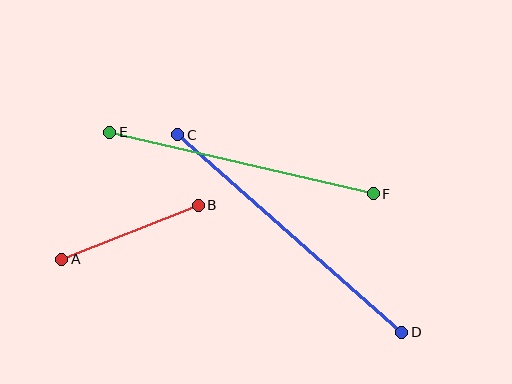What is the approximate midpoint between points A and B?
The midpoint is at approximately (130, 232) pixels.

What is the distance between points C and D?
The distance is approximately 298 pixels.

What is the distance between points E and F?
The distance is approximately 271 pixels.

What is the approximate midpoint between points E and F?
The midpoint is at approximately (242, 163) pixels.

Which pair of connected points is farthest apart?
Points C and D are farthest apart.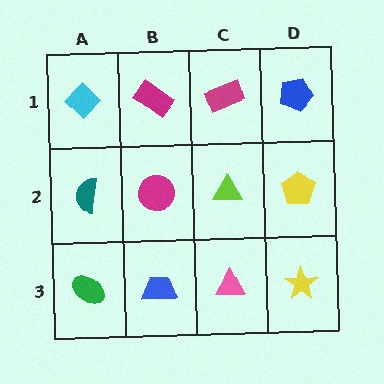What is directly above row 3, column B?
A magenta circle.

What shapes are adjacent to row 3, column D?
A yellow pentagon (row 2, column D), a pink triangle (row 3, column C).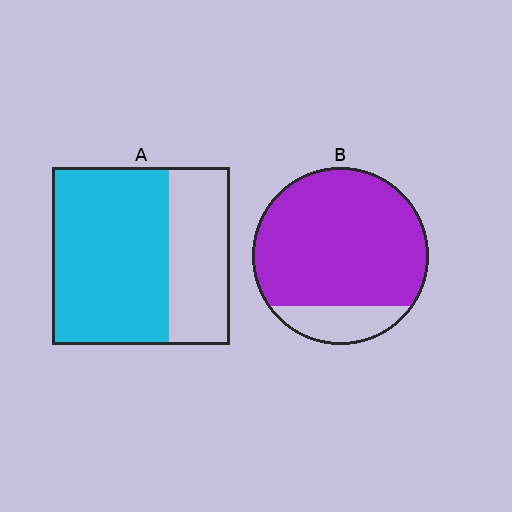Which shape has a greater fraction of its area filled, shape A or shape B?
Shape B.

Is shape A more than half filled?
Yes.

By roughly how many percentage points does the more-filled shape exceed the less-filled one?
By roughly 20 percentage points (B over A).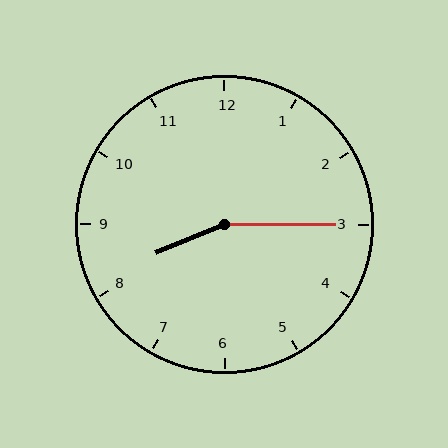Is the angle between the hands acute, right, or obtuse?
It is obtuse.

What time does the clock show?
8:15.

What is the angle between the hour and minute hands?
Approximately 158 degrees.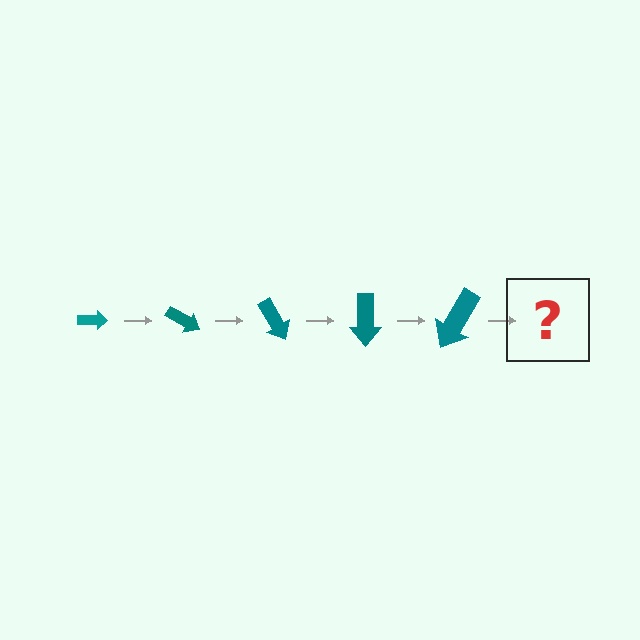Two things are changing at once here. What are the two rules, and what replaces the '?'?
The two rules are that the arrow grows larger each step and it rotates 30 degrees each step. The '?' should be an arrow, larger than the previous one and rotated 150 degrees from the start.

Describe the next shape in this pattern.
It should be an arrow, larger than the previous one and rotated 150 degrees from the start.